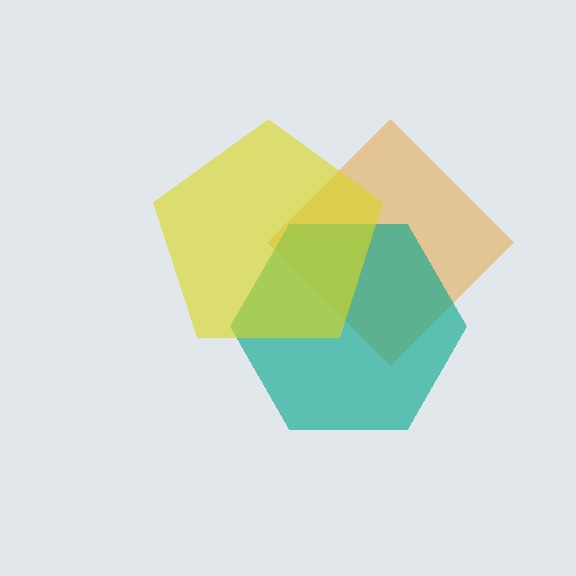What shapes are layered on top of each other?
The layered shapes are: an orange diamond, a teal hexagon, a yellow pentagon.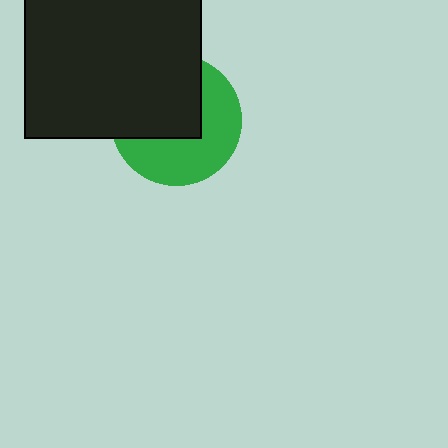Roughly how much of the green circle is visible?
About half of it is visible (roughly 51%).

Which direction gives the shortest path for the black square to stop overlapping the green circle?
Moving toward the upper-left gives the shortest separation.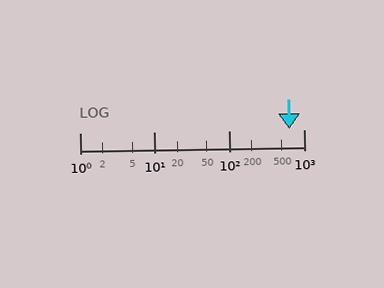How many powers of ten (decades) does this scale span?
The scale spans 3 decades, from 1 to 1000.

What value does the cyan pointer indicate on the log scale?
The pointer indicates approximately 630.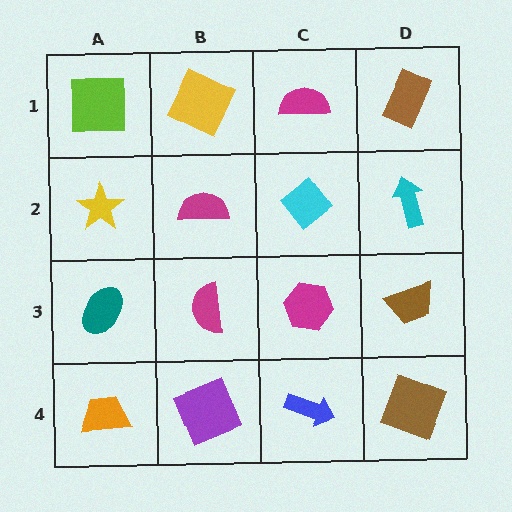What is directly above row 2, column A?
A lime square.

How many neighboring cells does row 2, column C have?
4.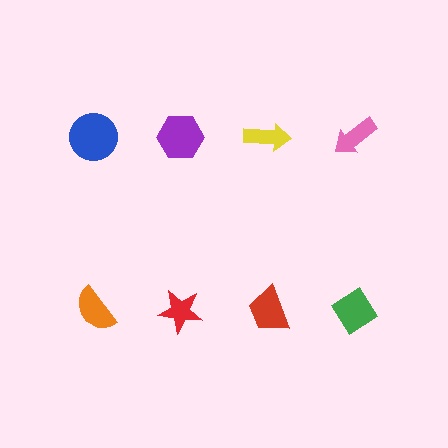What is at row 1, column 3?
A yellow arrow.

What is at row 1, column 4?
A pink arrow.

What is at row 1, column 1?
A blue circle.